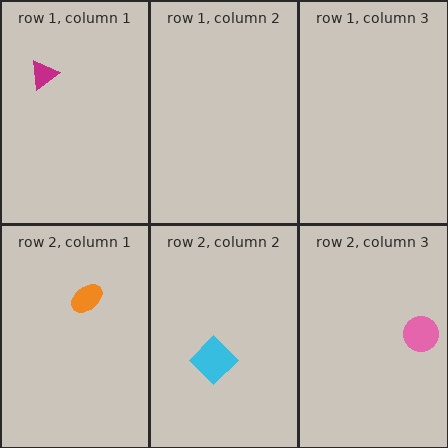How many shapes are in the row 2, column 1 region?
1.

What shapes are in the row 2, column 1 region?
The orange ellipse.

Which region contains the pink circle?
The row 2, column 3 region.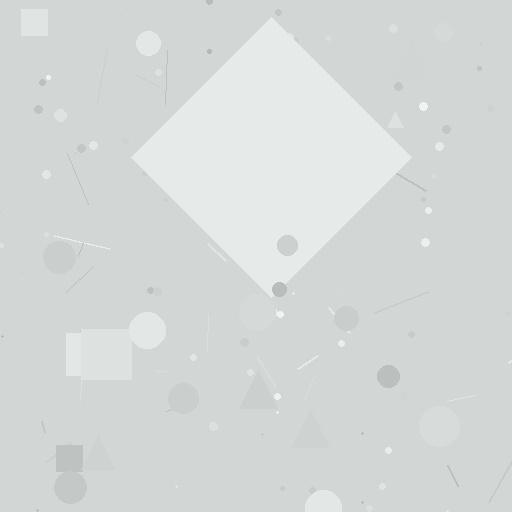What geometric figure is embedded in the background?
A diamond is embedded in the background.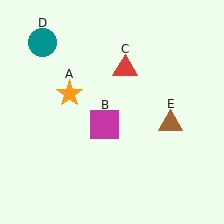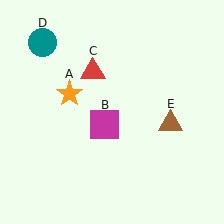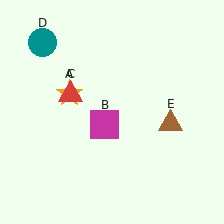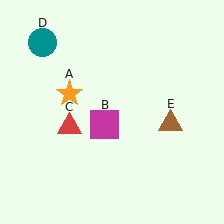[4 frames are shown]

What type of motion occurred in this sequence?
The red triangle (object C) rotated counterclockwise around the center of the scene.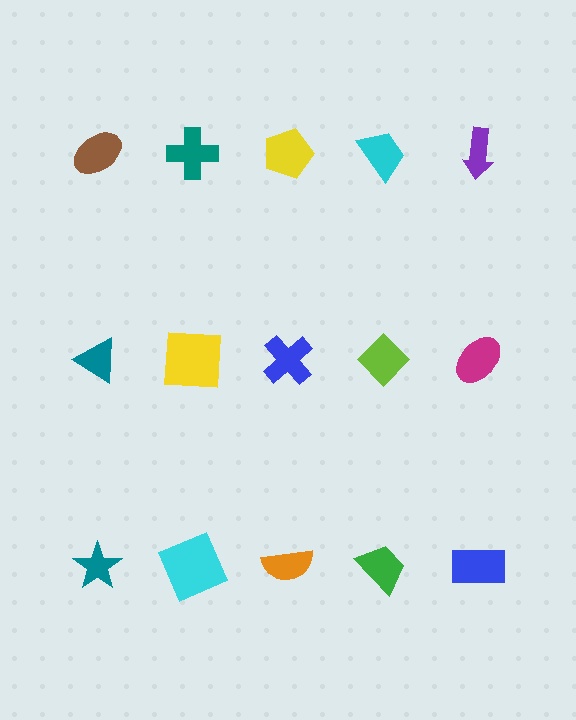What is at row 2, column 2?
A yellow square.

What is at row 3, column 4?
A green trapezoid.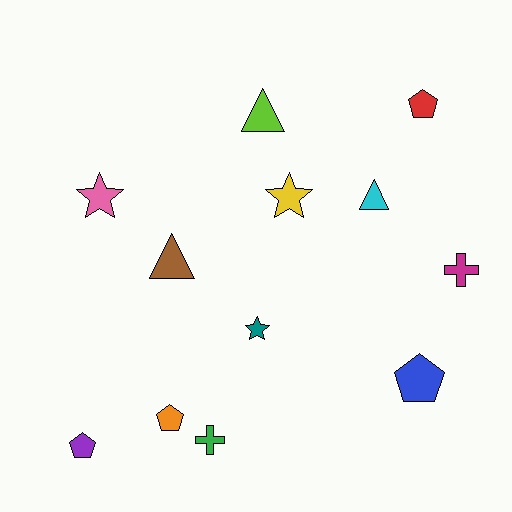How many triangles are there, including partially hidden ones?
There are 3 triangles.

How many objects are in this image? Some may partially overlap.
There are 12 objects.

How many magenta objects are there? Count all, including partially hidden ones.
There is 1 magenta object.